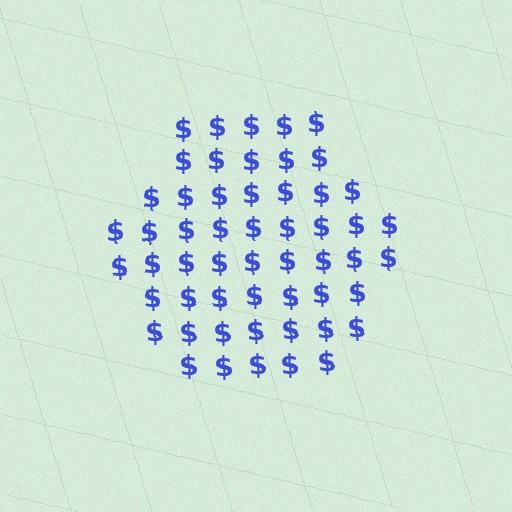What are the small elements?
The small elements are dollar signs.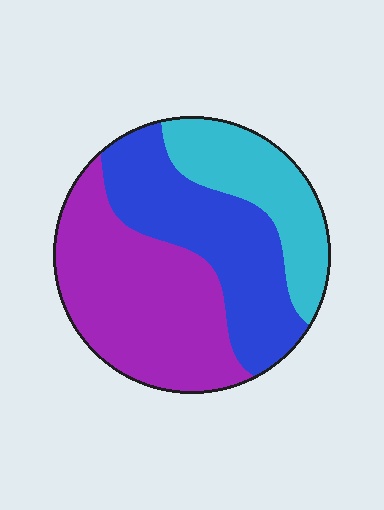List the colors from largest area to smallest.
From largest to smallest: purple, blue, cyan.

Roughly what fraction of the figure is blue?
Blue takes up about one third (1/3) of the figure.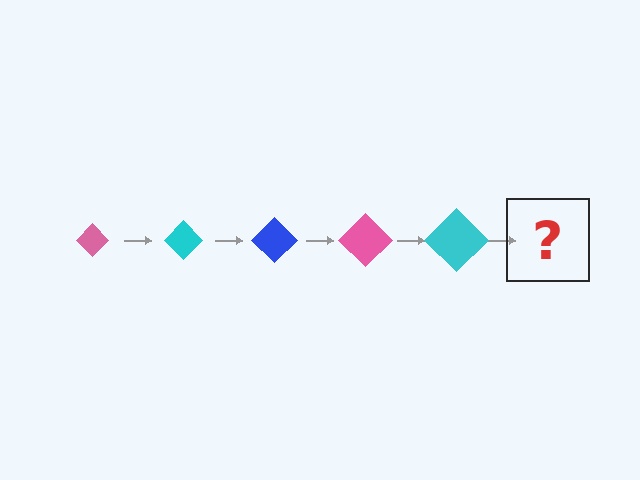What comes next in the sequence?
The next element should be a blue diamond, larger than the previous one.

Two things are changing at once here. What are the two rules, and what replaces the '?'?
The two rules are that the diamond grows larger each step and the color cycles through pink, cyan, and blue. The '?' should be a blue diamond, larger than the previous one.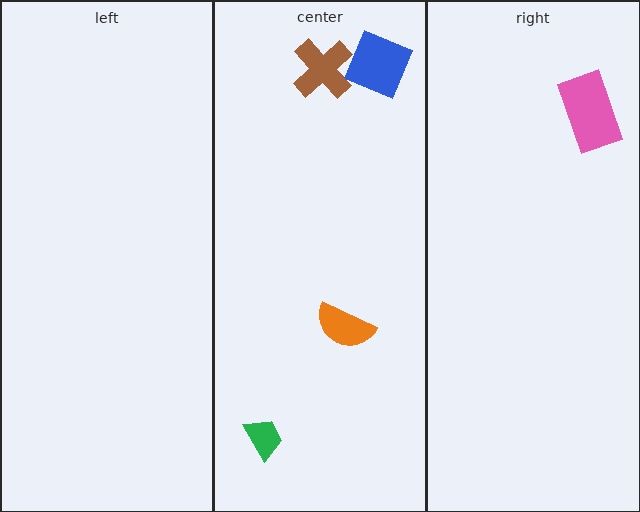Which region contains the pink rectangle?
The right region.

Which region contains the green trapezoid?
The center region.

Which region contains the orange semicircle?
The center region.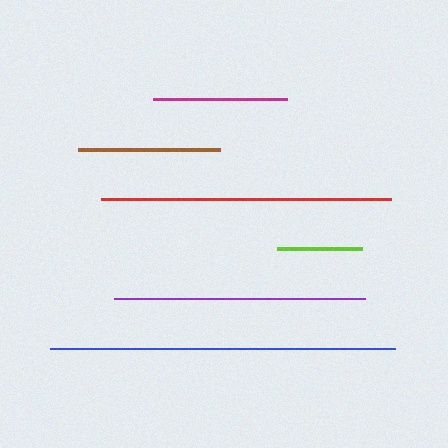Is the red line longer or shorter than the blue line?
The blue line is longer than the red line.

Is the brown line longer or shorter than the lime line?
The brown line is longer than the lime line.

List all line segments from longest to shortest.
From longest to shortest: blue, red, purple, brown, magenta, lime.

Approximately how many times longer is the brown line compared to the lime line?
The brown line is approximately 1.7 times the length of the lime line.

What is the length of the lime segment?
The lime segment is approximately 85 pixels long.